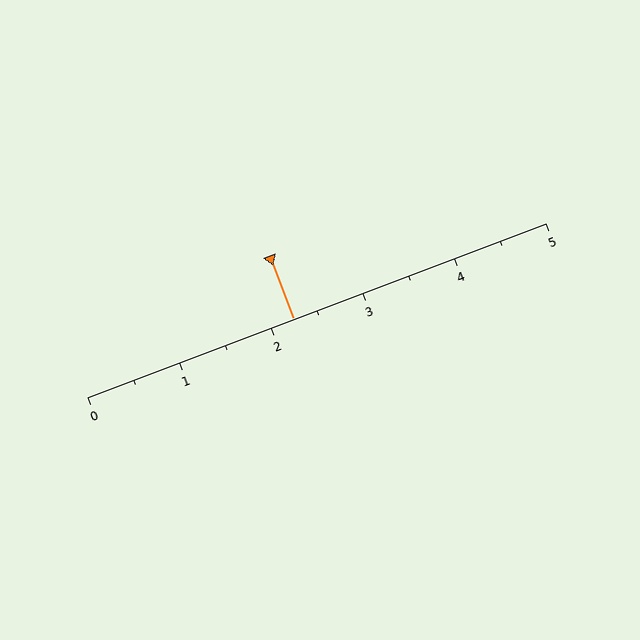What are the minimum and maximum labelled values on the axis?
The axis runs from 0 to 5.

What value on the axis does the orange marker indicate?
The marker indicates approximately 2.2.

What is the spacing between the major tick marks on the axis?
The major ticks are spaced 1 apart.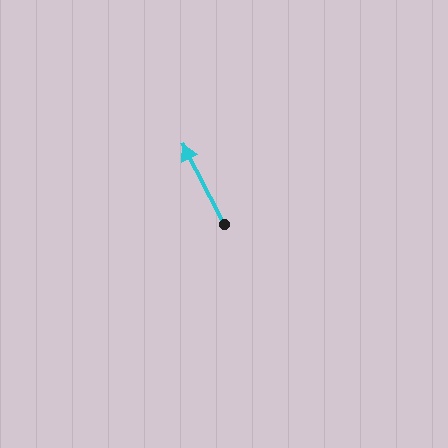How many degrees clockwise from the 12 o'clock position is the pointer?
Approximately 332 degrees.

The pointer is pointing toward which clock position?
Roughly 11 o'clock.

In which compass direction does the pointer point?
Northwest.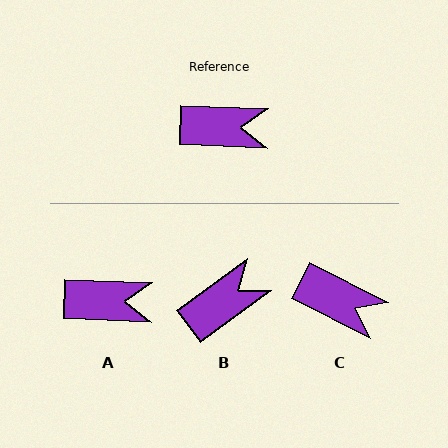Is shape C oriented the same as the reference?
No, it is off by about 25 degrees.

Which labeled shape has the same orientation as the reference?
A.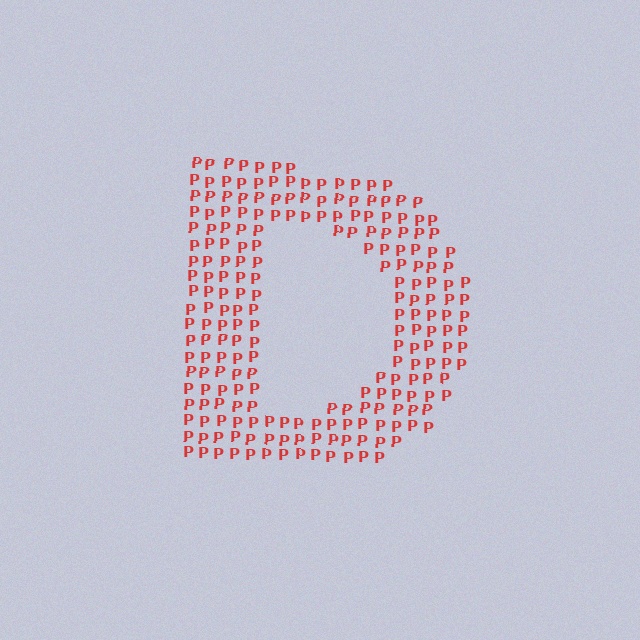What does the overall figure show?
The overall figure shows the letter D.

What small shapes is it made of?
It is made of small letter P's.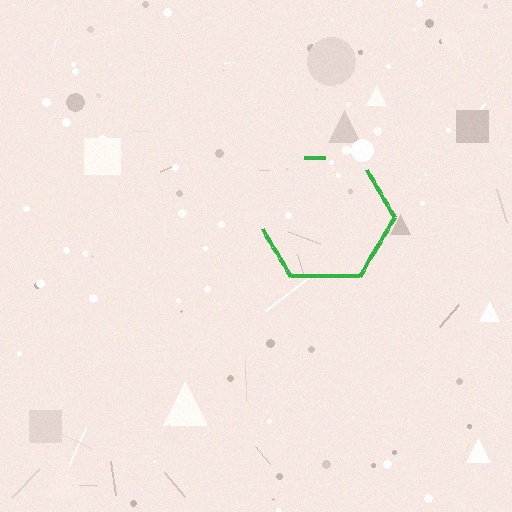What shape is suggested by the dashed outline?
The dashed outline suggests a hexagon.